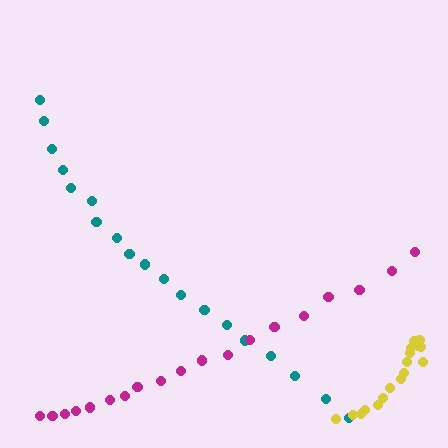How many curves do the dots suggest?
There are 3 distinct paths.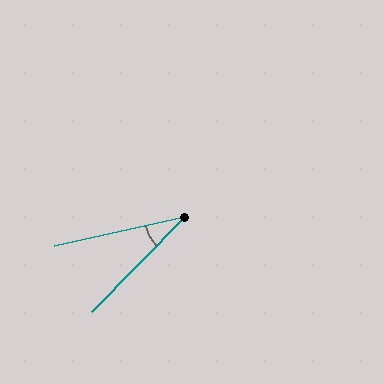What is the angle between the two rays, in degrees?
Approximately 33 degrees.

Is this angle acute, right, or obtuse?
It is acute.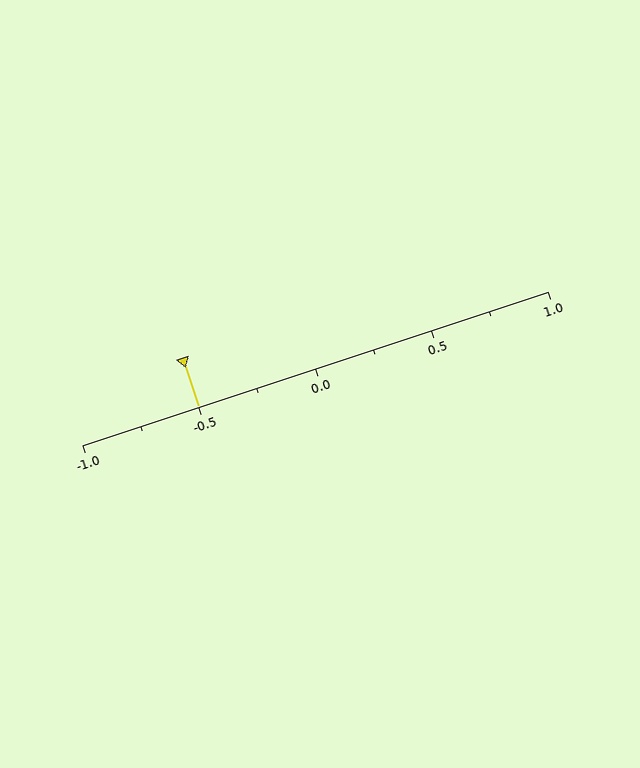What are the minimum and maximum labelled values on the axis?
The axis runs from -1.0 to 1.0.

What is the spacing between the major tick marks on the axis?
The major ticks are spaced 0.5 apart.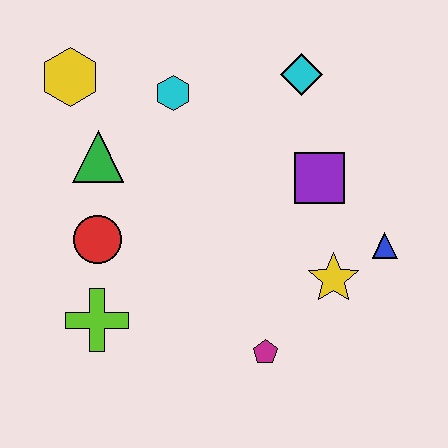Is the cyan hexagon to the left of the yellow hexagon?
No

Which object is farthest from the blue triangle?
The yellow hexagon is farthest from the blue triangle.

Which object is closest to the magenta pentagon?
The yellow star is closest to the magenta pentagon.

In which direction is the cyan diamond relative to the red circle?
The cyan diamond is to the right of the red circle.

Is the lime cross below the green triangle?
Yes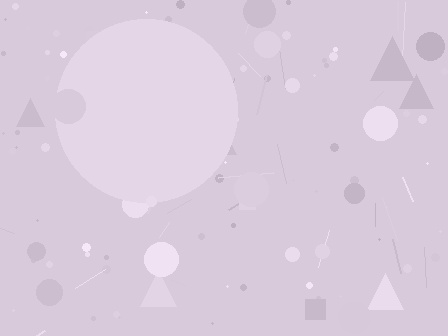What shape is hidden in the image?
A circle is hidden in the image.